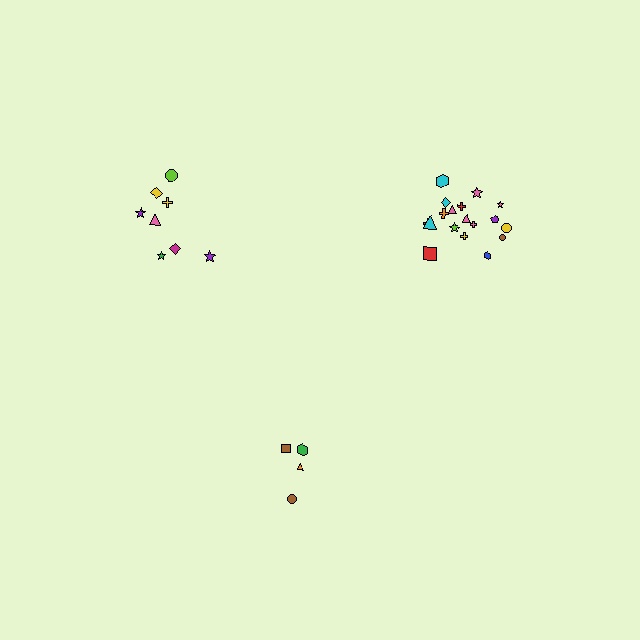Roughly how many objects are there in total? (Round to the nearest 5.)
Roughly 30 objects in total.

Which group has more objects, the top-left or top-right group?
The top-right group.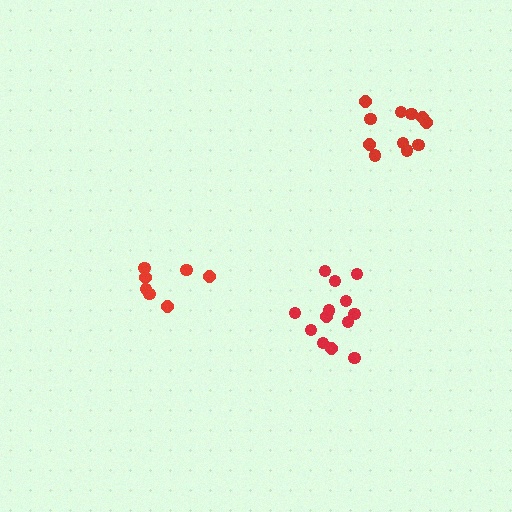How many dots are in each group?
Group 1: 7 dots, Group 2: 11 dots, Group 3: 13 dots (31 total).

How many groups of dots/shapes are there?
There are 3 groups.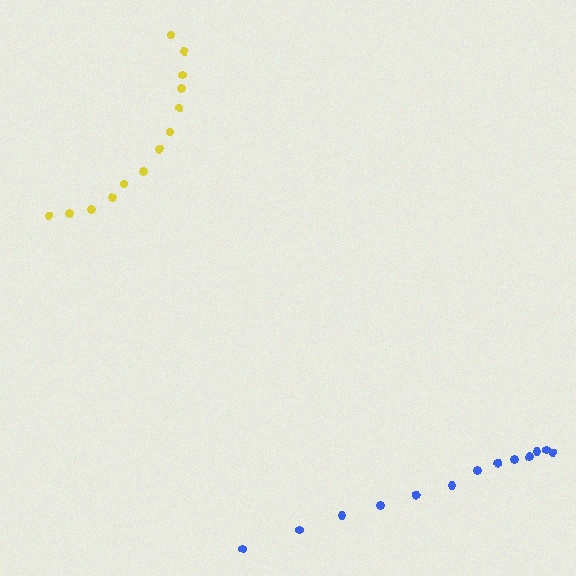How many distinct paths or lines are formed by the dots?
There are 2 distinct paths.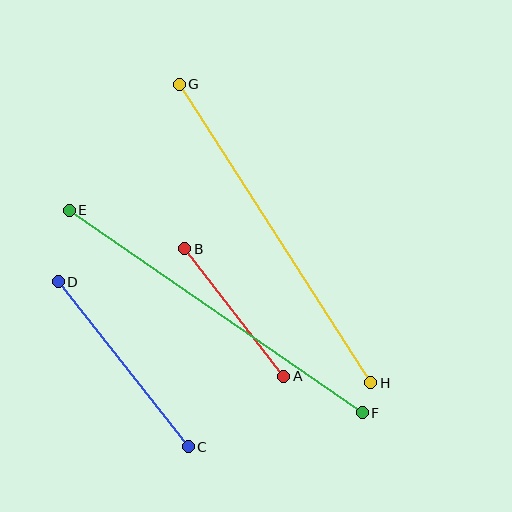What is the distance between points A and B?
The distance is approximately 162 pixels.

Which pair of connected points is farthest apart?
Points E and F are farthest apart.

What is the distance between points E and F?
The distance is approximately 356 pixels.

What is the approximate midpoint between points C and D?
The midpoint is at approximately (123, 364) pixels.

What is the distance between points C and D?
The distance is approximately 210 pixels.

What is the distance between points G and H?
The distance is approximately 355 pixels.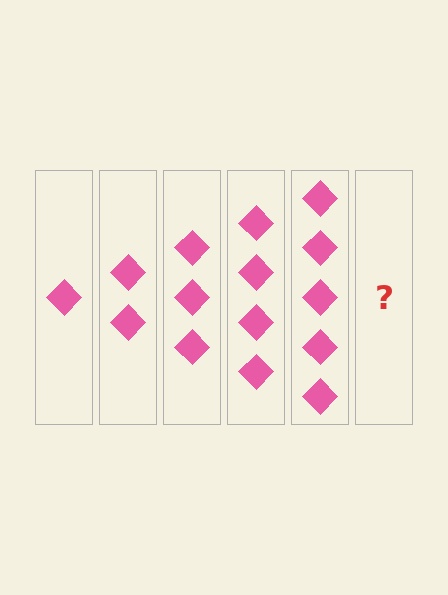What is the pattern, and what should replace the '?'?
The pattern is that each step adds one more diamond. The '?' should be 6 diamonds.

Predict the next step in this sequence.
The next step is 6 diamonds.